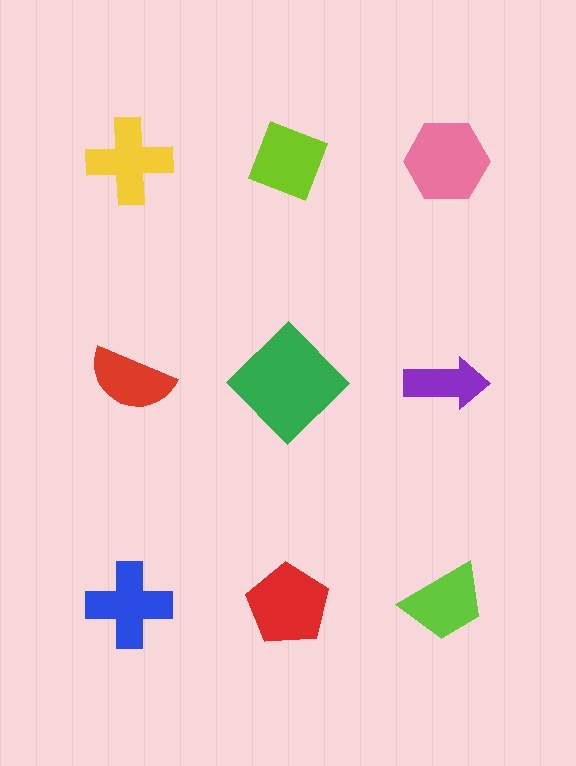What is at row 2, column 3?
A purple arrow.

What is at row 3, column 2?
A red pentagon.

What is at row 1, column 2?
A lime diamond.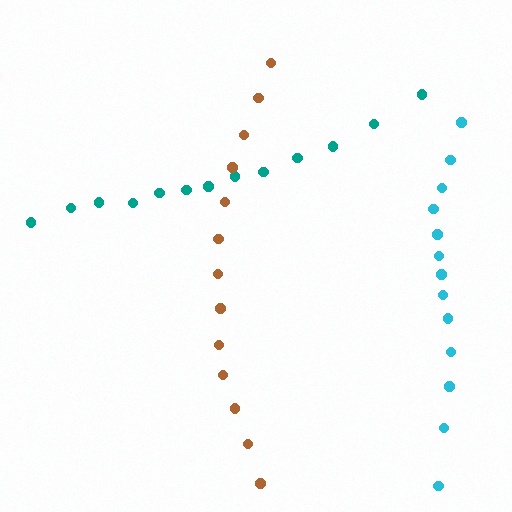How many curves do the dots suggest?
There are 3 distinct paths.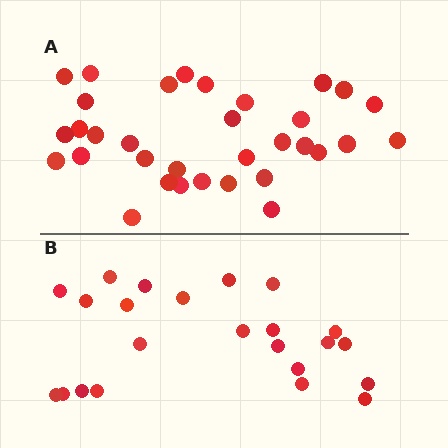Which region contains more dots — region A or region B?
Region A (the top region) has more dots.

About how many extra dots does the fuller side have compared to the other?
Region A has roughly 10 or so more dots than region B.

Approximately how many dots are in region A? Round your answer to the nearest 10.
About 30 dots. (The exact count is 33, which rounds to 30.)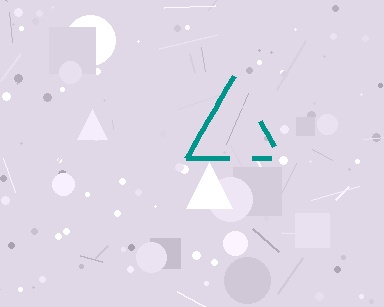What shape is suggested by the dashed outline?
The dashed outline suggests a triangle.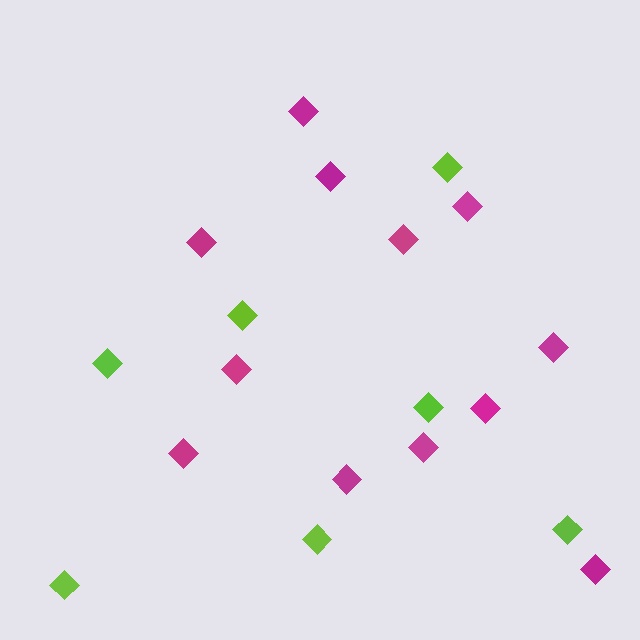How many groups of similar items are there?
There are 2 groups: one group of magenta diamonds (12) and one group of lime diamonds (7).